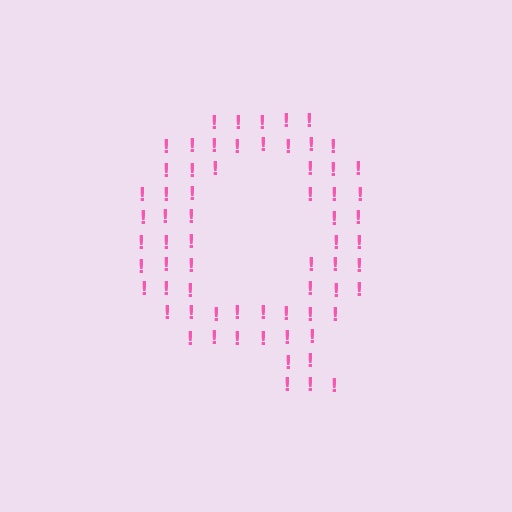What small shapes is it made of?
It is made of small exclamation marks.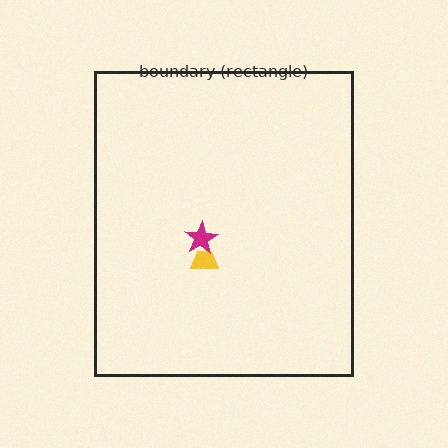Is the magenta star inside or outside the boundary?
Inside.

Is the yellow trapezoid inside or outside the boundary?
Inside.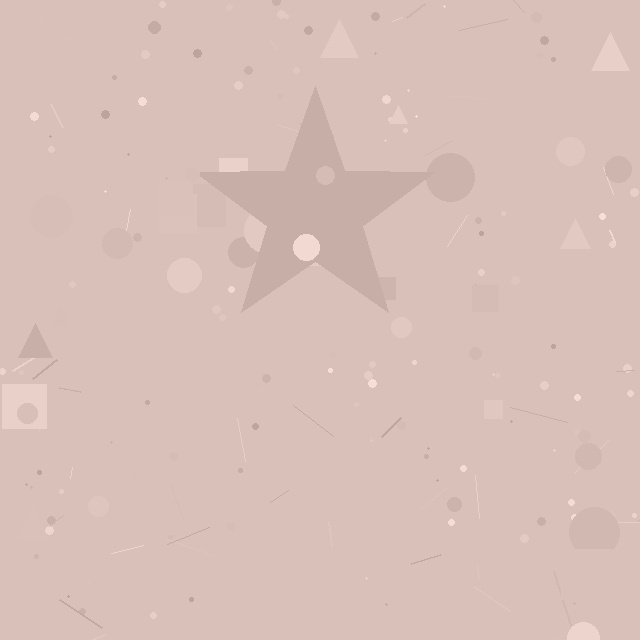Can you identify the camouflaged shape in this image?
The camouflaged shape is a star.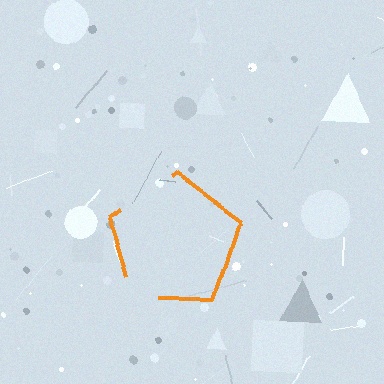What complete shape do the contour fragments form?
The contour fragments form a pentagon.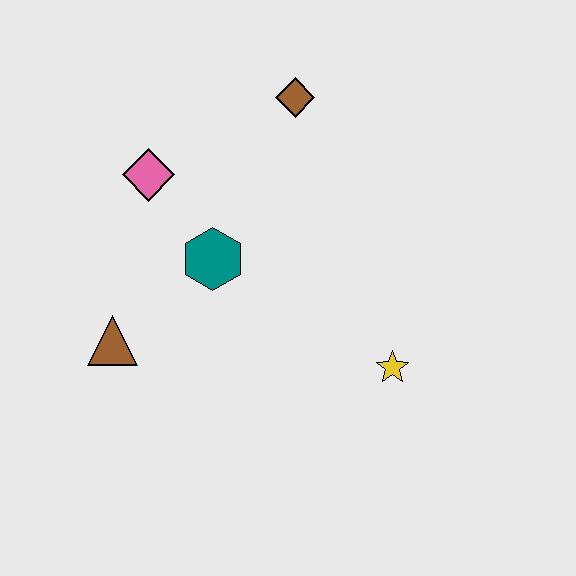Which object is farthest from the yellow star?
The pink diamond is farthest from the yellow star.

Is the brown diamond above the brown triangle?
Yes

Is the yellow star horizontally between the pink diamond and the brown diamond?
No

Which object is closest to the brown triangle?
The teal hexagon is closest to the brown triangle.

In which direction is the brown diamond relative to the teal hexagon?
The brown diamond is above the teal hexagon.